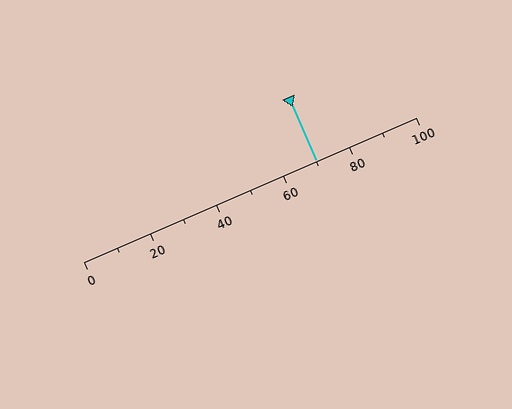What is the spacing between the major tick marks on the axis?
The major ticks are spaced 20 apart.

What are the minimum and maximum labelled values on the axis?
The axis runs from 0 to 100.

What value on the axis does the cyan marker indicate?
The marker indicates approximately 70.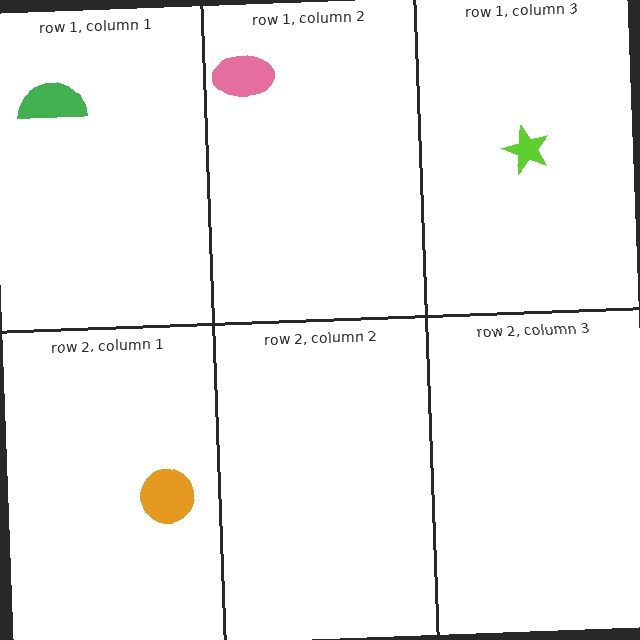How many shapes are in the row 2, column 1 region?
1.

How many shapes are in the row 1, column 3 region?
1.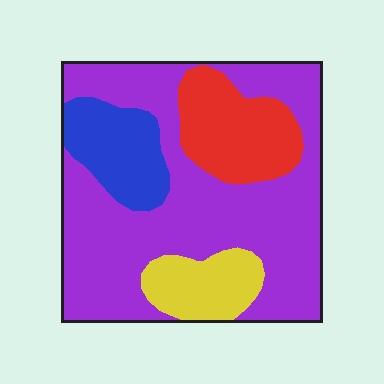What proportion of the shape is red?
Red takes up about one sixth (1/6) of the shape.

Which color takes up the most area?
Purple, at roughly 60%.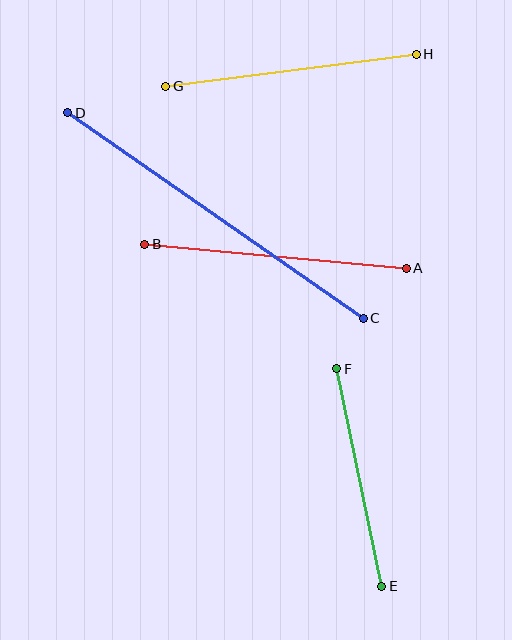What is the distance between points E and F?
The distance is approximately 222 pixels.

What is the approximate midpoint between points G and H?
The midpoint is at approximately (291, 70) pixels.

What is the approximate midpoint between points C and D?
The midpoint is at approximately (216, 216) pixels.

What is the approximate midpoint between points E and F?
The midpoint is at approximately (359, 478) pixels.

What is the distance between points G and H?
The distance is approximately 253 pixels.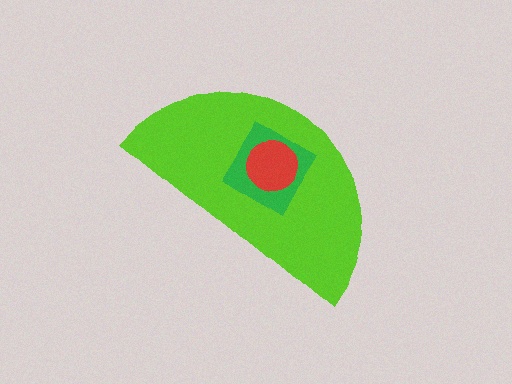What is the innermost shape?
The red circle.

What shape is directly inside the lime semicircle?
The green diamond.